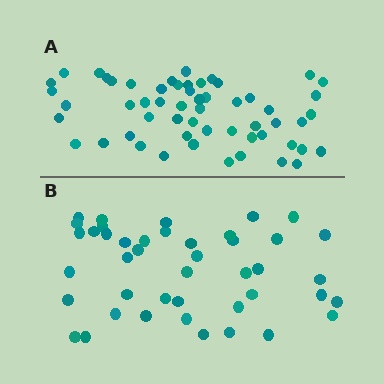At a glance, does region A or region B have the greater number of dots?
Region A (the top region) has more dots.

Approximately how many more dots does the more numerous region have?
Region A has approximately 15 more dots than region B.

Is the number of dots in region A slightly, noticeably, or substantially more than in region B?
Region A has noticeably more, but not dramatically so. The ratio is roughly 1.3 to 1.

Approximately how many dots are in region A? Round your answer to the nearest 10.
About 60 dots. (The exact count is 56, which rounds to 60.)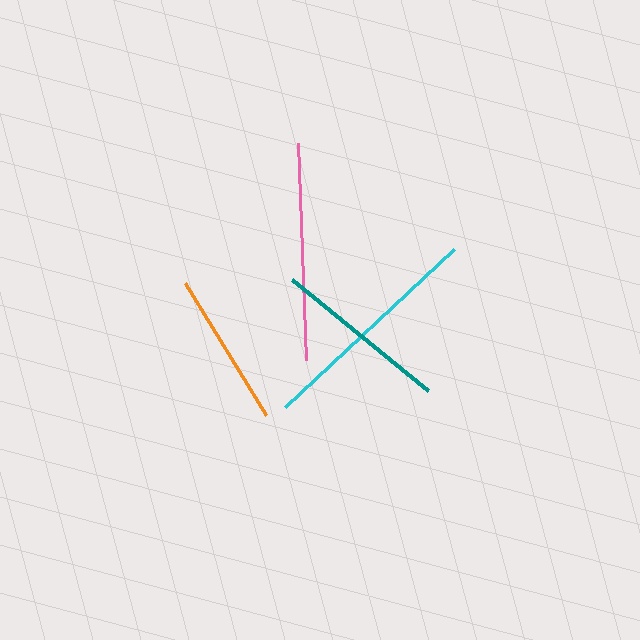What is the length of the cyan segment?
The cyan segment is approximately 231 pixels long.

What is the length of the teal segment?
The teal segment is approximately 176 pixels long.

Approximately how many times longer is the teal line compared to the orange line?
The teal line is approximately 1.1 times the length of the orange line.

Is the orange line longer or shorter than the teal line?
The teal line is longer than the orange line.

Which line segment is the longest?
The cyan line is the longest at approximately 231 pixels.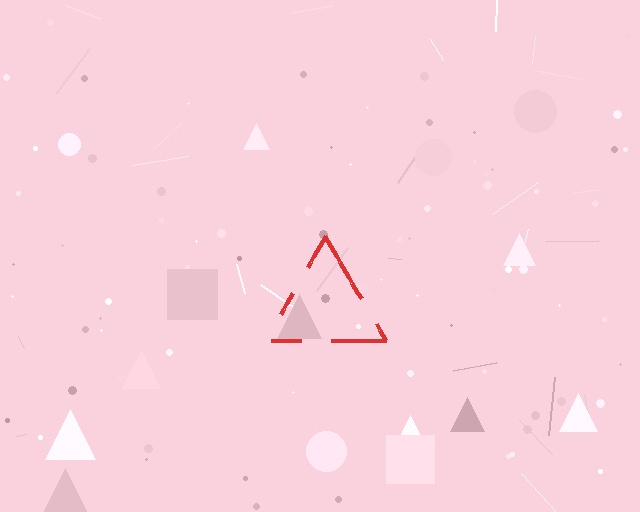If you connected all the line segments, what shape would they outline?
They would outline a triangle.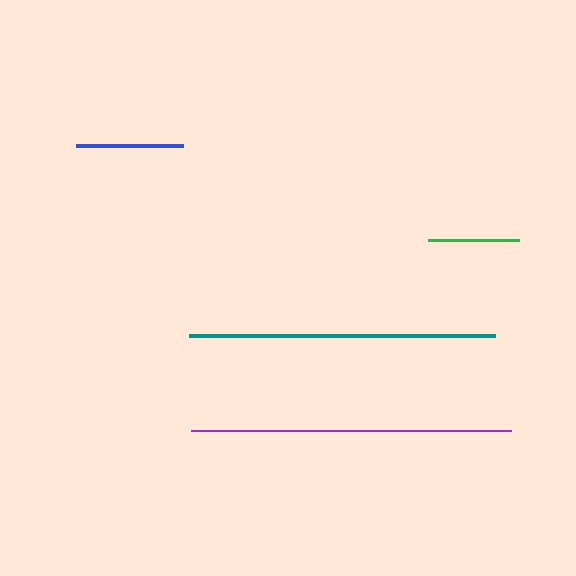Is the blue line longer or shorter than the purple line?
The purple line is longer than the blue line.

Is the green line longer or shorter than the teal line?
The teal line is longer than the green line.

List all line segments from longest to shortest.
From longest to shortest: purple, teal, blue, green.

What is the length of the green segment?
The green segment is approximately 91 pixels long.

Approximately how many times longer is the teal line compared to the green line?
The teal line is approximately 3.3 times the length of the green line.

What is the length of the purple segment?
The purple segment is approximately 319 pixels long.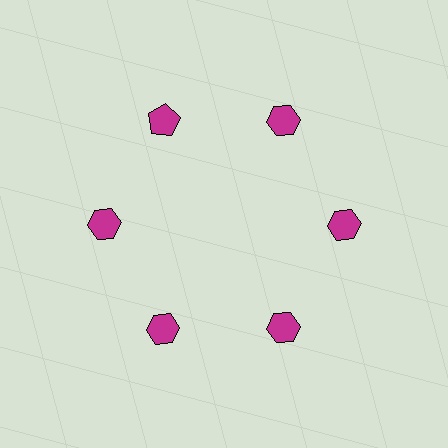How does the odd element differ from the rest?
It has a different shape: pentagon instead of hexagon.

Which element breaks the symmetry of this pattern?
The magenta pentagon at roughly the 11 o'clock position breaks the symmetry. All other shapes are magenta hexagons.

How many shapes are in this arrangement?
There are 6 shapes arranged in a ring pattern.